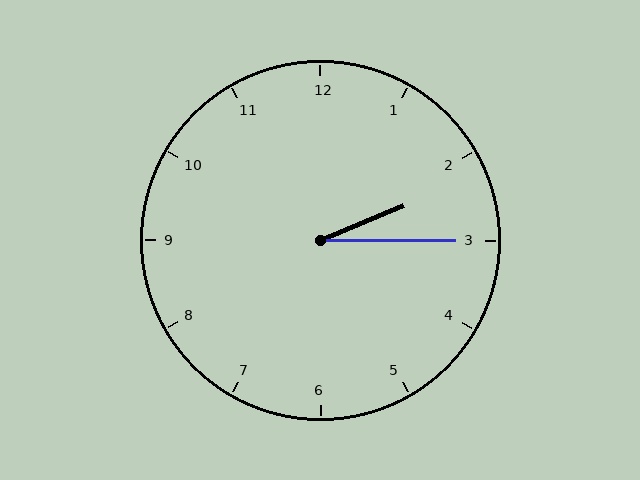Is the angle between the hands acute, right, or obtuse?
It is acute.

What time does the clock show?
2:15.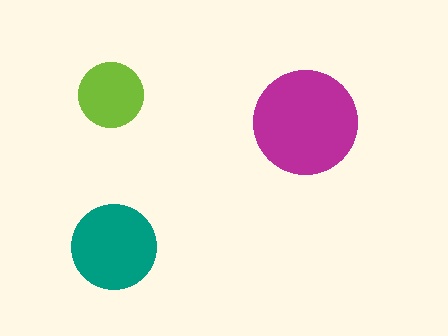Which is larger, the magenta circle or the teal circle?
The magenta one.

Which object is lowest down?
The teal circle is bottommost.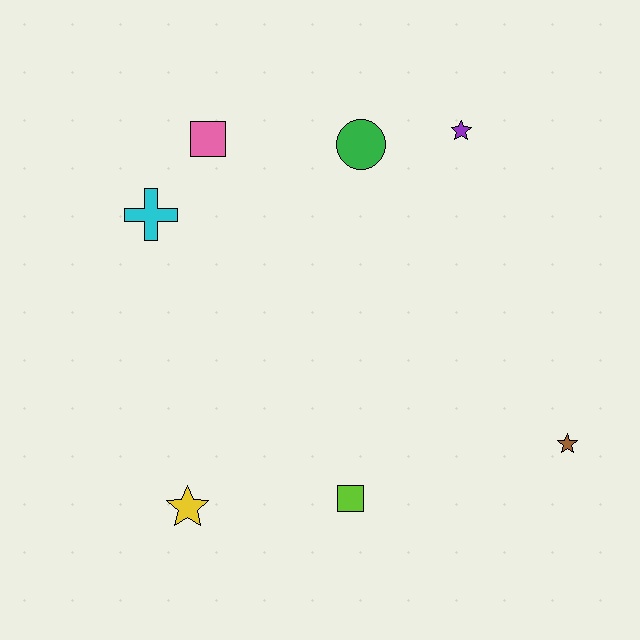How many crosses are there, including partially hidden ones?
There is 1 cross.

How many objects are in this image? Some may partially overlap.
There are 7 objects.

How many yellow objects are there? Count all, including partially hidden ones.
There is 1 yellow object.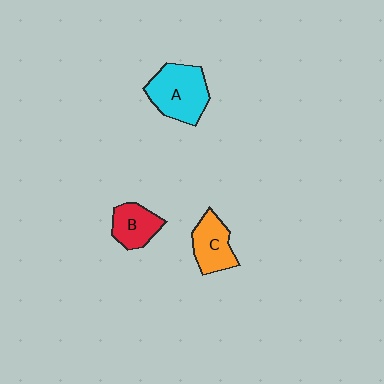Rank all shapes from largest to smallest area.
From largest to smallest: A (cyan), C (orange), B (red).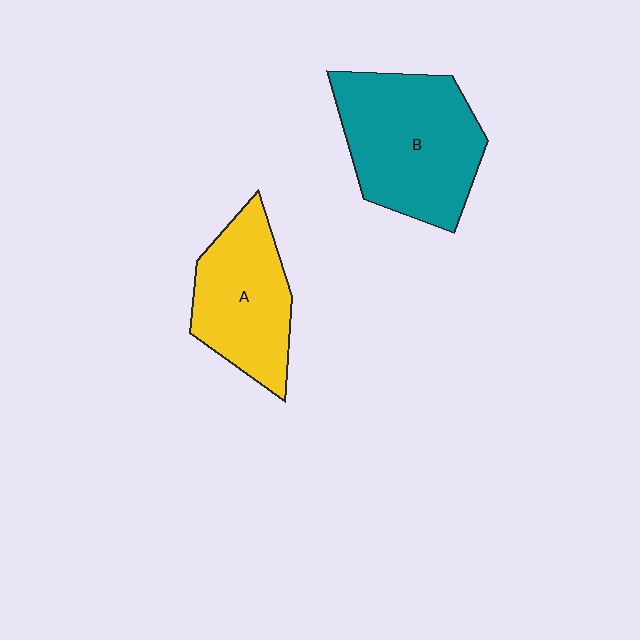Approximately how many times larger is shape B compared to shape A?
Approximately 1.3 times.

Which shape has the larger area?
Shape B (teal).